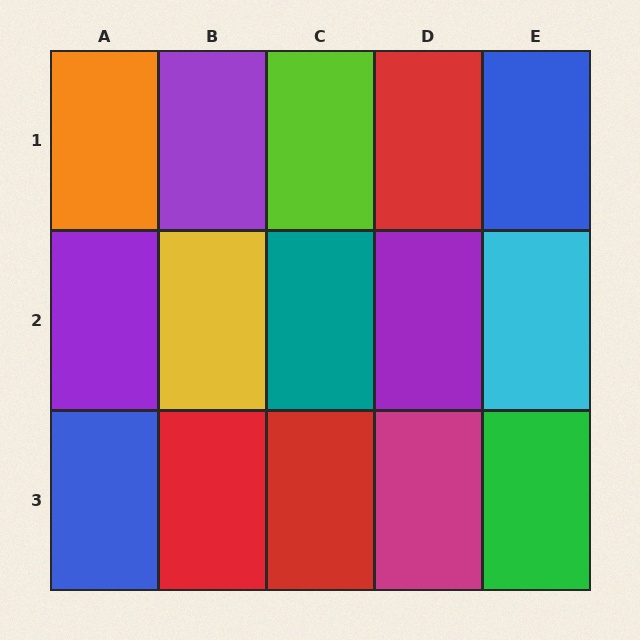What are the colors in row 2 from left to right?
Purple, yellow, teal, purple, cyan.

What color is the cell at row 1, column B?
Purple.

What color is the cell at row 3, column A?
Blue.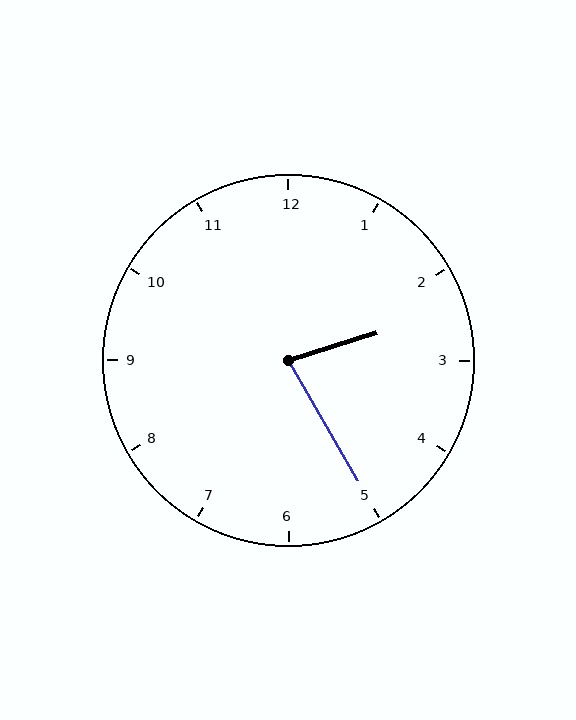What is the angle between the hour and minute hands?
Approximately 78 degrees.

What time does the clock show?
2:25.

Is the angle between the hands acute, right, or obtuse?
It is acute.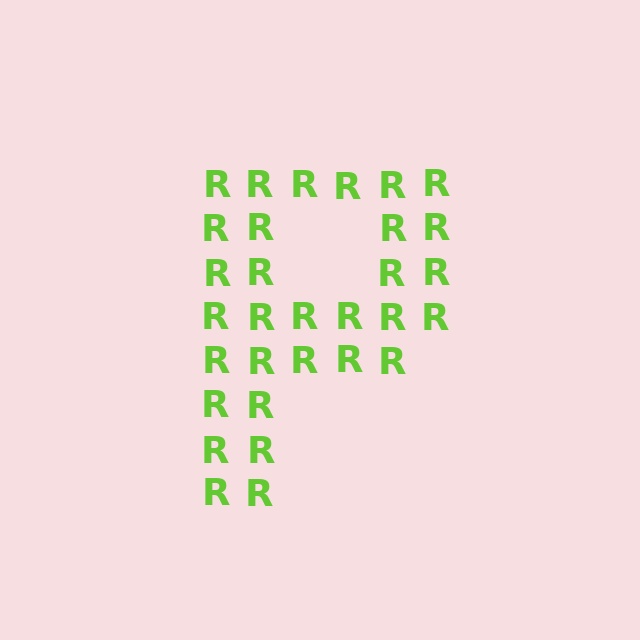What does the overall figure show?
The overall figure shows the letter P.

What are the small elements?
The small elements are letter R's.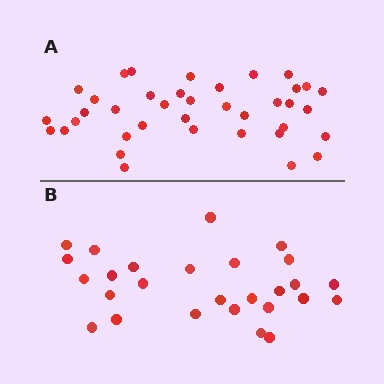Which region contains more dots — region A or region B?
Region A (the top region) has more dots.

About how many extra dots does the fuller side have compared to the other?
Region A has roughly 12 or so more dots than region B.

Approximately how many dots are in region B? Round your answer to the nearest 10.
About 30 dots. (The exact count is 27, which rounds to 30.)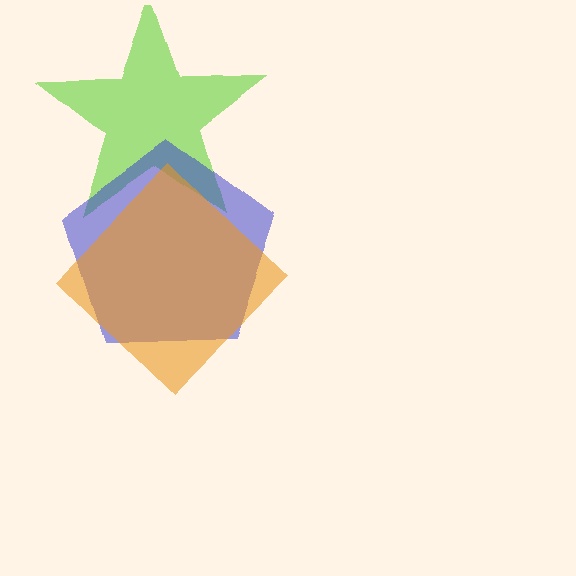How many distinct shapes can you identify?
There are 3 distinct shapes: a lime star, a blue pentagon, an orange diamond.